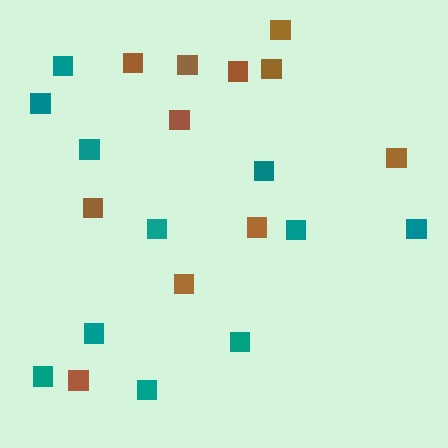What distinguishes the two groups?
There are 2 groups: one group of brown squares (11) and one group of teal squares (11).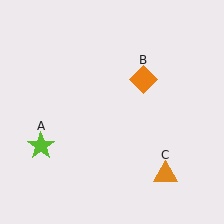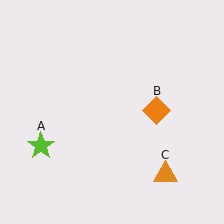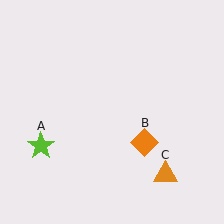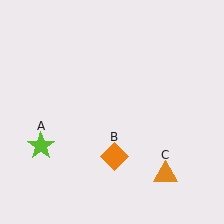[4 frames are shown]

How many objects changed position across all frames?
1 object changed position: orange diamond (object B).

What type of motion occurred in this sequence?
The orange diamond (object B) rotated clockwise around the center of the scene.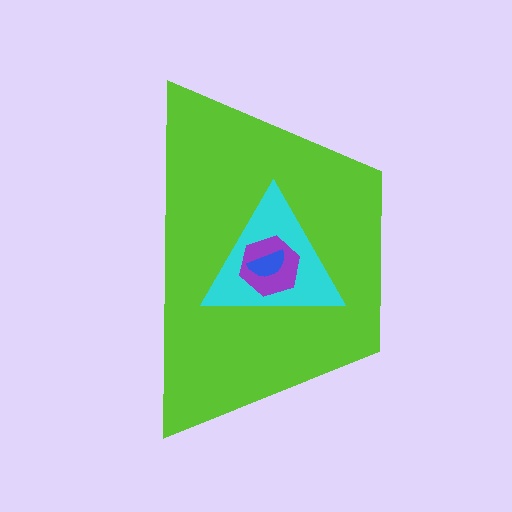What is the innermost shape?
The blue semicircle.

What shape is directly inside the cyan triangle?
The purple hexagon.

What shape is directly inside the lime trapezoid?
The cyan triangle.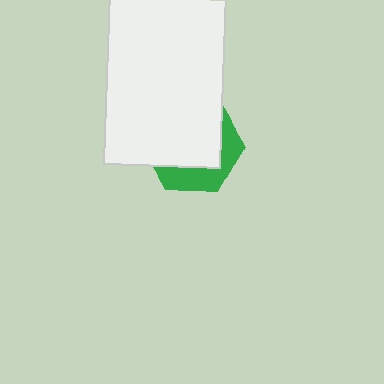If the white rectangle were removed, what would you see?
You would see the complete green hexagon.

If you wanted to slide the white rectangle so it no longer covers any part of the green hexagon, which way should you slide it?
Slide it toward the upper-left — that is the most direct way to separate the two shapes.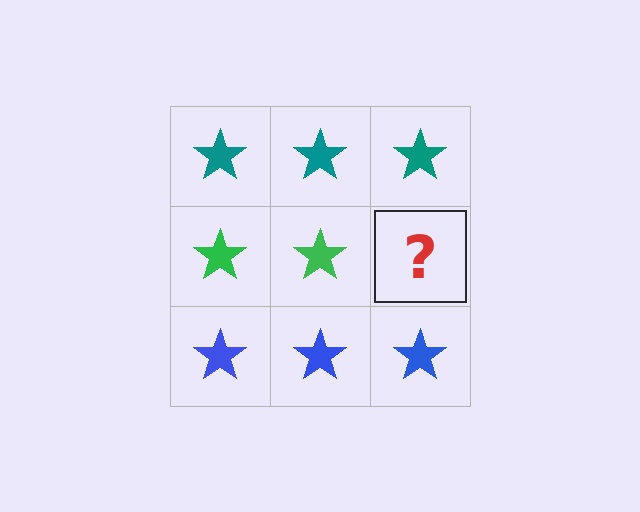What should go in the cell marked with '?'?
The missing cell should contain a green star.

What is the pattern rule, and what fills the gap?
The rule is that each row has a consistent color. The gap should be filled with a green star.